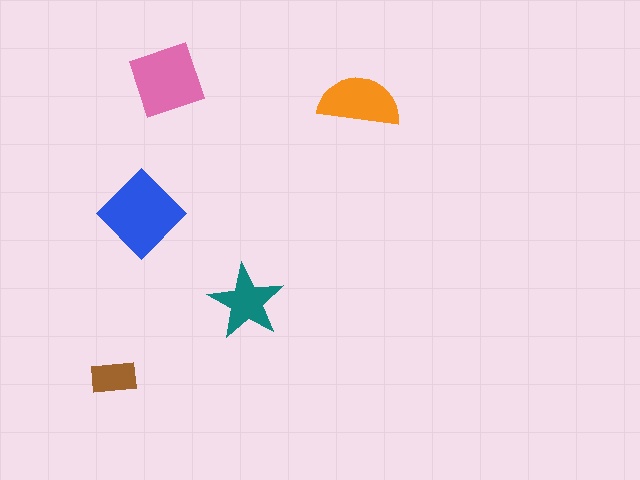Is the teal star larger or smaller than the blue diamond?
Smaller.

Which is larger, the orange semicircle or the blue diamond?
The blue diamond.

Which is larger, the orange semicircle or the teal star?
The orange semicircle.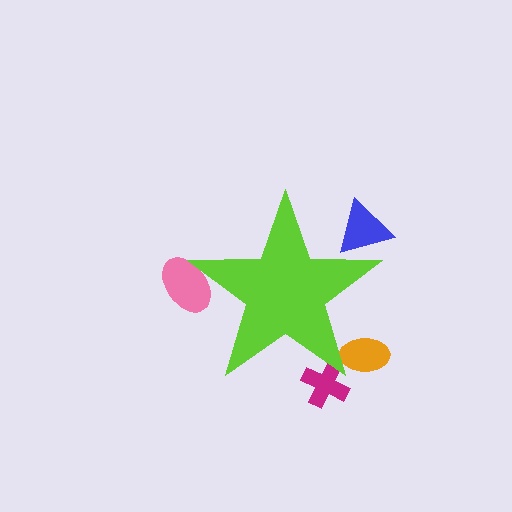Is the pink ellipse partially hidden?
Yes, the pink ellipse is partially hidden behind the lime star.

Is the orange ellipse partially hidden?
Yes, the orange ellipse is partially hidden behind the lime star.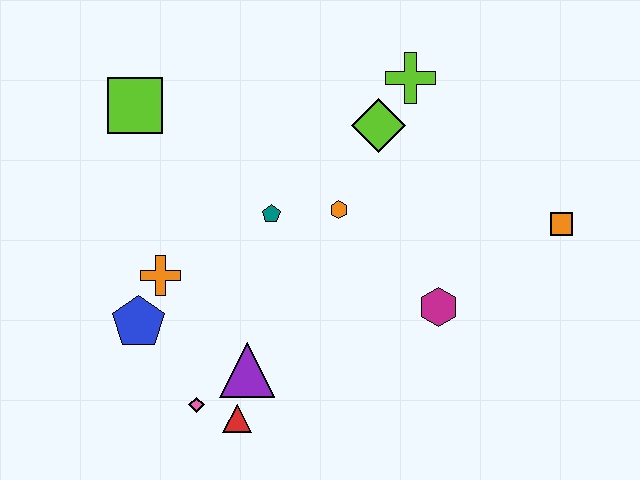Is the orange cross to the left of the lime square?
No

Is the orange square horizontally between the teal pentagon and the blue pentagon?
No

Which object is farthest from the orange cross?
The orange square is farthest from the orange cross.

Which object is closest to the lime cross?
The lime diamond is closest to the lime cross.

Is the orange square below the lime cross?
Yes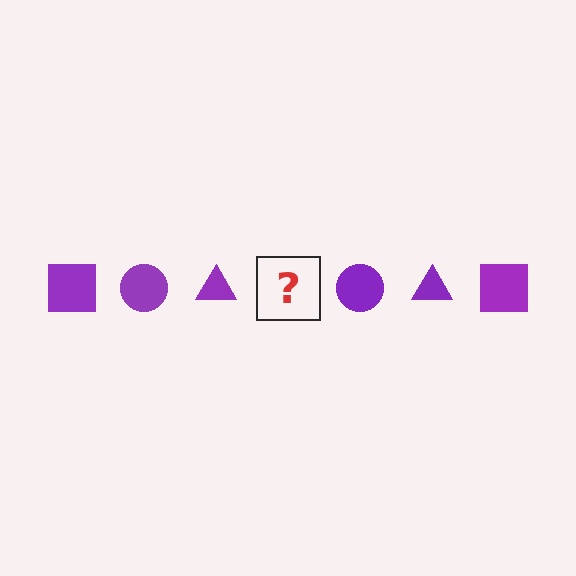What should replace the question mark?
The question mark should be replaced with a purple square.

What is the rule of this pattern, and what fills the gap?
The rule is that the pattern cycles through square, circle, triangle shapes in purple. The gap should be filled with a purple square.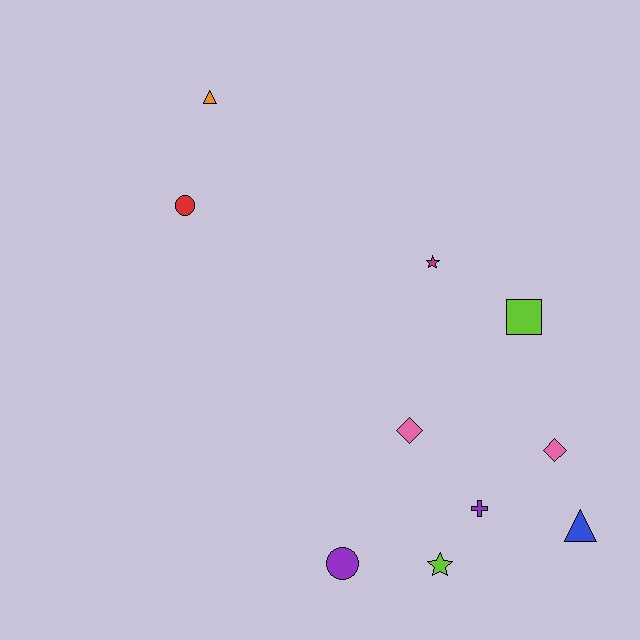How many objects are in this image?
There are 10 objects.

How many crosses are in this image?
There is 1 cross.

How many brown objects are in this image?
There are no brown objects.